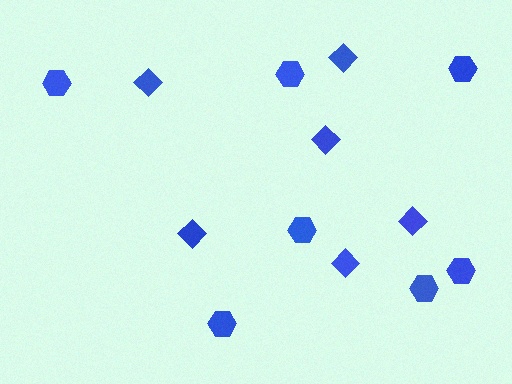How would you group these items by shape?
There are 2 groups: one group of hexagons (7) and one group of diamonds (6).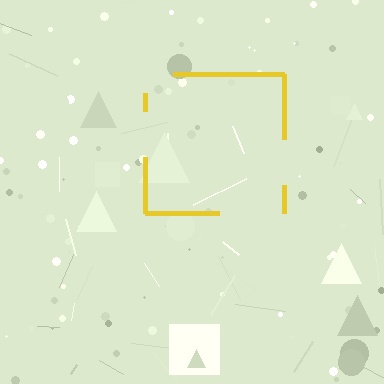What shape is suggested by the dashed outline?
The dashed outline suggests a square.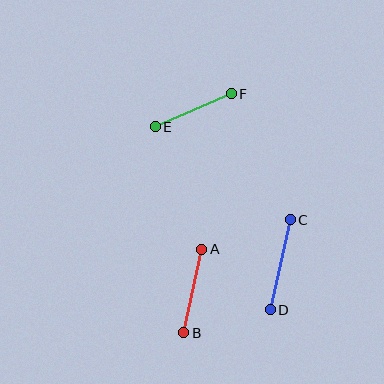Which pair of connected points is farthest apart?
Points C and D are farthest apart.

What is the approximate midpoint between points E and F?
The midpoint is at approximately (193, 110) pixels.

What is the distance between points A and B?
The distance is approximately 86 pixels.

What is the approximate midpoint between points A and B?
The midpoint is at approximately (193, 291) pixels.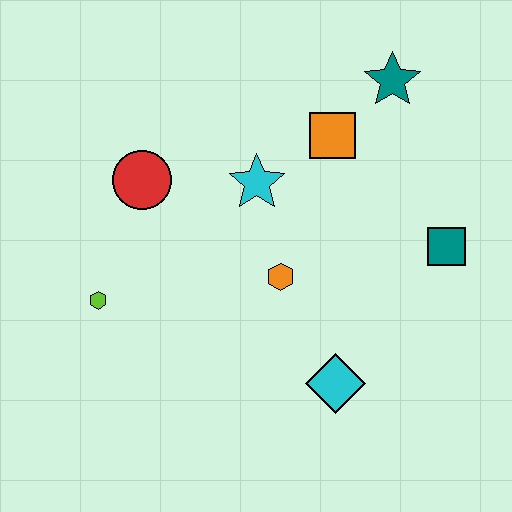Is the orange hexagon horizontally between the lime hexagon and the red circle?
No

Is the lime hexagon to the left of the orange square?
Yes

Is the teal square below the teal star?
Yes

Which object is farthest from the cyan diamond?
The teal star is farthest from the cyan diamond.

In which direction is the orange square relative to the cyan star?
The orange square is to the right of the cyan star.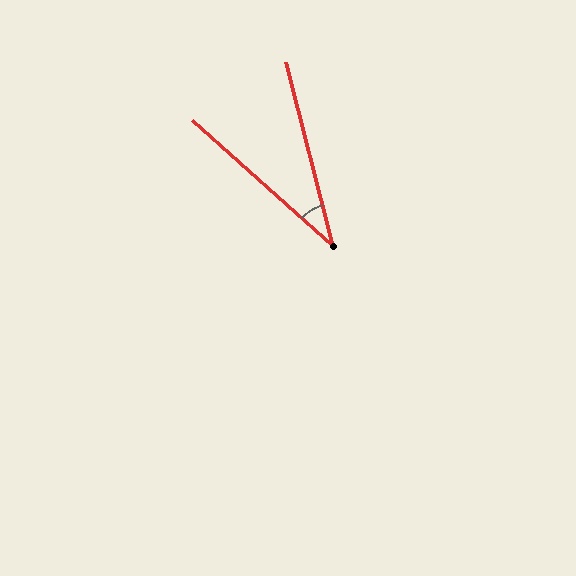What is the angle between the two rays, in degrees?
Approximately 34 degrees.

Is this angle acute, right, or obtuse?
It is acute.